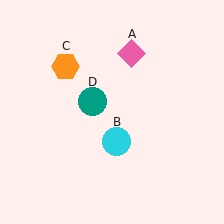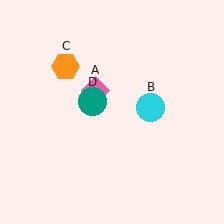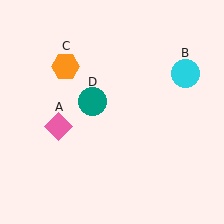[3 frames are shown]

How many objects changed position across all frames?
2 objects changed position: pink diamond (object A), cyan circle (object B).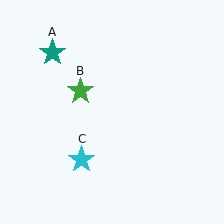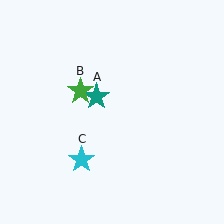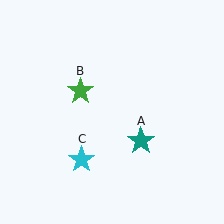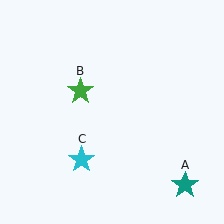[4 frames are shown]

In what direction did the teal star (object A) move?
The teal star (object A) moved down and to the right.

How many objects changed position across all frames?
1 object changed position: teal star (object A).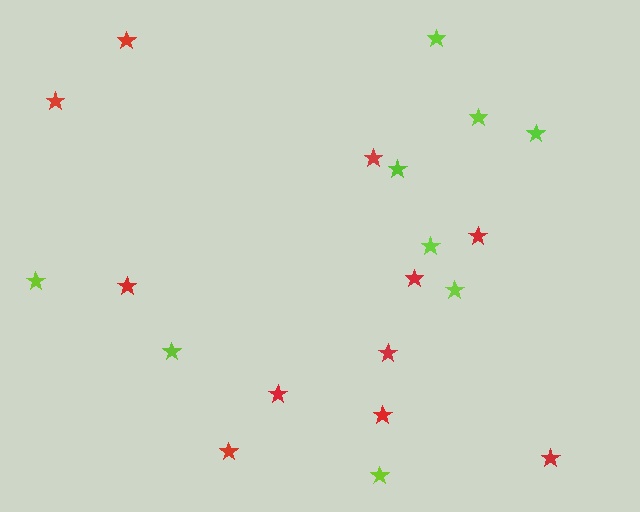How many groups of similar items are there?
There are 2 groups: one group of red stars (11) and one group of lime stars (9).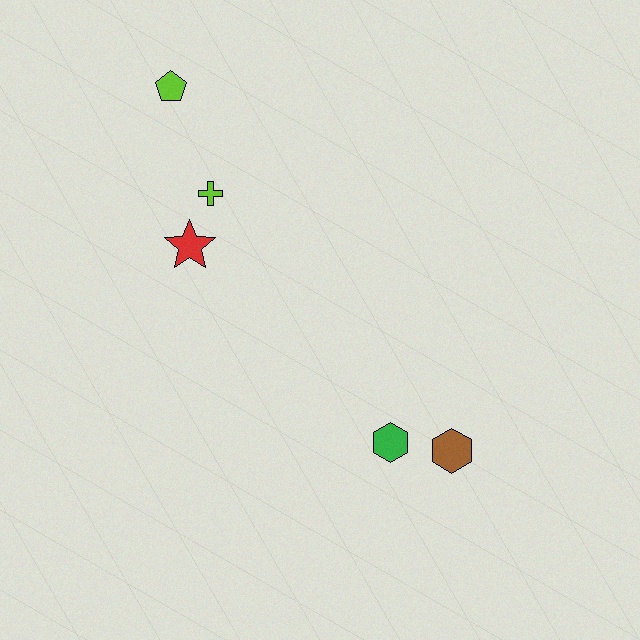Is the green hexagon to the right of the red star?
Yes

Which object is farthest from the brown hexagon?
The lime pentagon is farthest from the brown hexagon.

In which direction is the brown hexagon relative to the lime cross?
The brown hexagon is below the lime cross.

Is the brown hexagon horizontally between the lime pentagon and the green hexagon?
No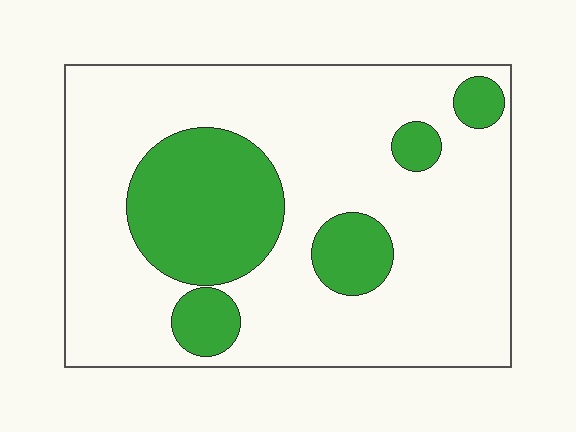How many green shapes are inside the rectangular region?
5.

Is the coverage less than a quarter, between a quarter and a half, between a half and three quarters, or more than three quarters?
Less than a quarter.